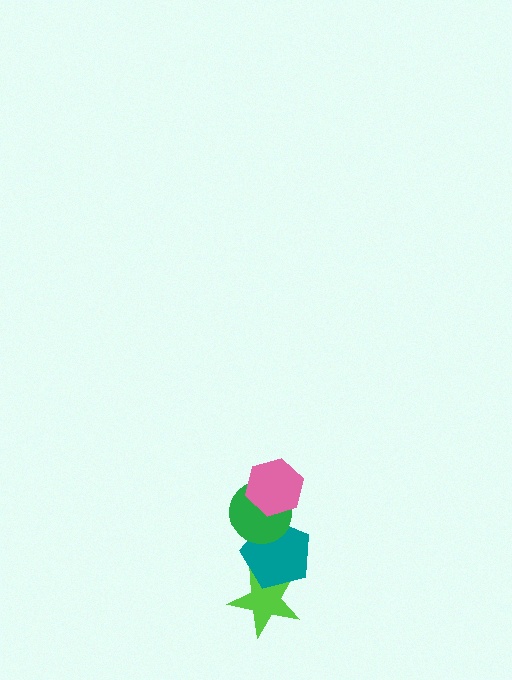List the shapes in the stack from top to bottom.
From top to bottom: the pink hexagon, the green circle, the teal pentagon, the lime star.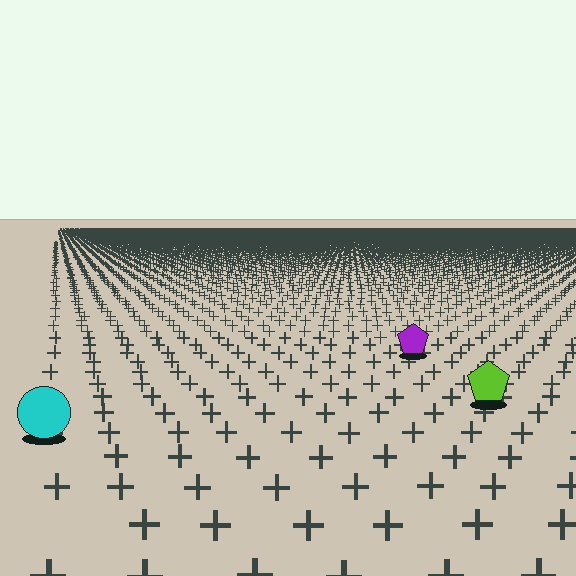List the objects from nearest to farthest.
From nearest to farthest: the cyan circle, the lime pentagon, the purple pentagon.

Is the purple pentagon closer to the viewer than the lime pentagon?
No. The lime pentagon is closer — you can tell from the texture gradient: the ground texture is coarser near it.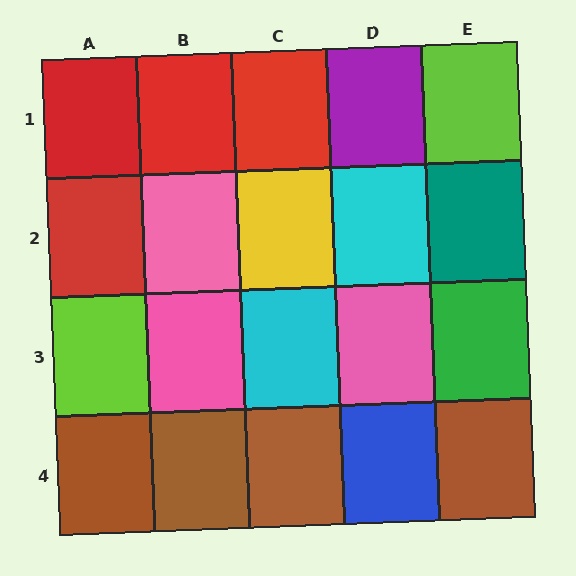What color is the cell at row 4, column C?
Brown.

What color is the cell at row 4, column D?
Blue.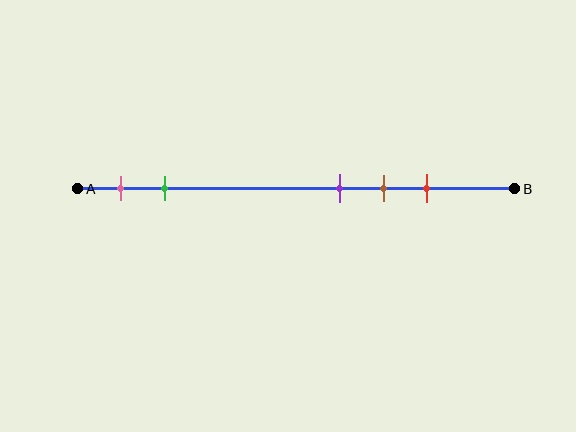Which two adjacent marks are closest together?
The purple and brown marks are the closest adjacent pair.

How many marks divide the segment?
There are 5 marks dividing the segment.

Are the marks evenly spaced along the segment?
No, the marks are not evenly spaced.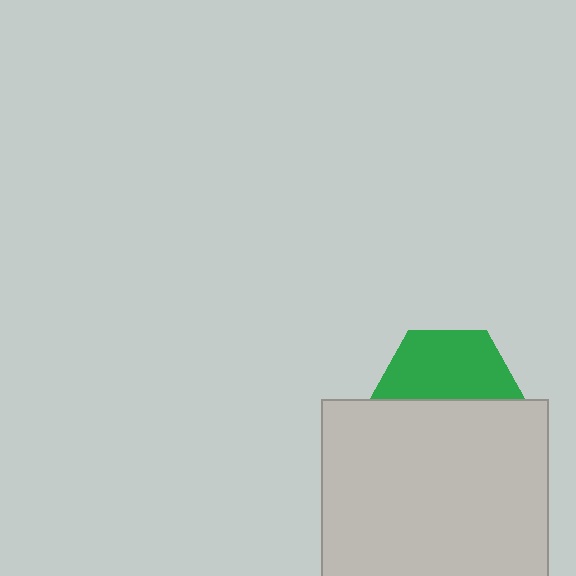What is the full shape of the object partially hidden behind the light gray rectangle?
The partially hidden object is a green hexagon.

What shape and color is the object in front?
The object in front is a light gray rectangle.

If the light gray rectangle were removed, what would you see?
You would see the complete green hexagon.